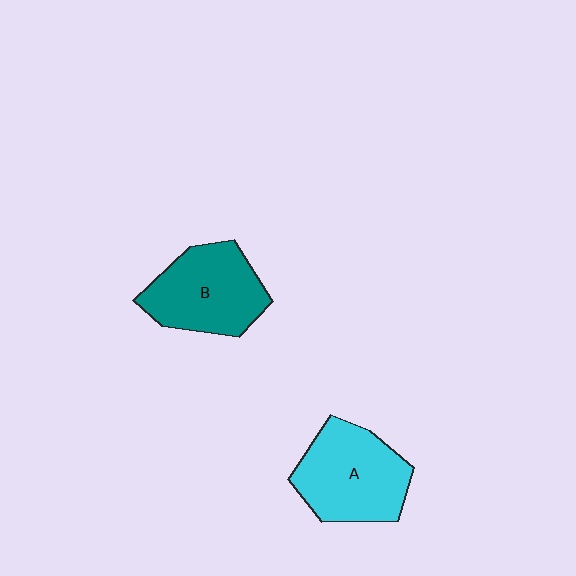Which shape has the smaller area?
Shape B (teal).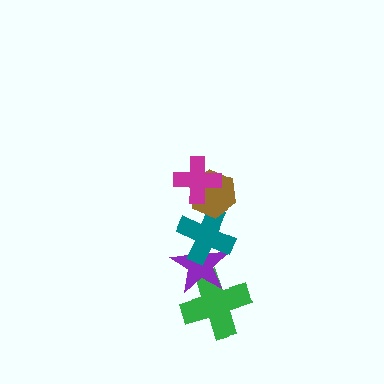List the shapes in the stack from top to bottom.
From top to bottom: the magenta cross, the brown hexagon, the teal cross, the purple star, the green cross.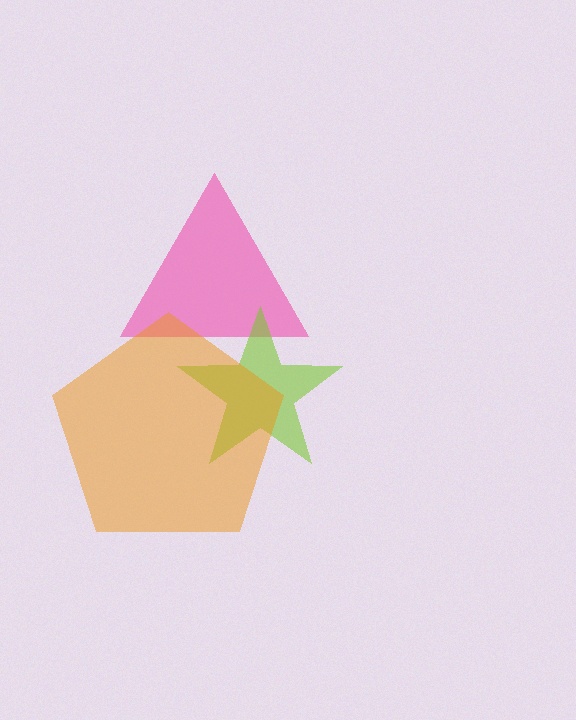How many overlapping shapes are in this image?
There are 3 overlapping shapes in the image.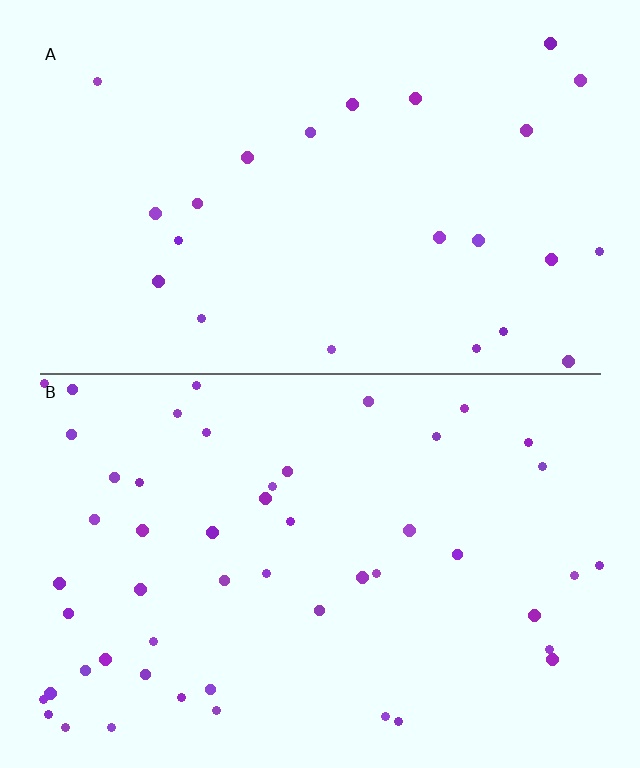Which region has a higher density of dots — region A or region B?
B (the bottom).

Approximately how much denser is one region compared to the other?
Approximately 2.2× — region B over region A.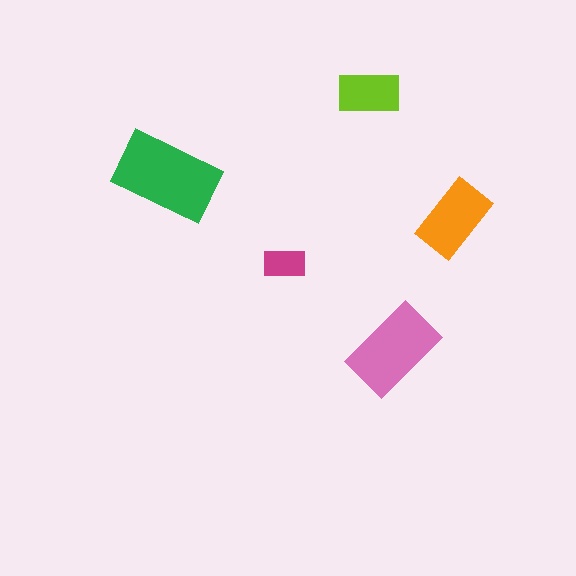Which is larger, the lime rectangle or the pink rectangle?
The pink one.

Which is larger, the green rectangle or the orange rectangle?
The green one.